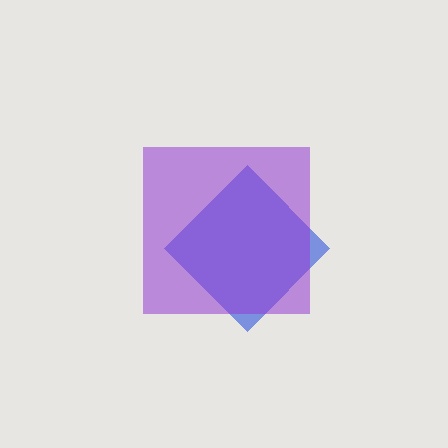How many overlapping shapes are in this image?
There are 2 overlapping shapes in the image.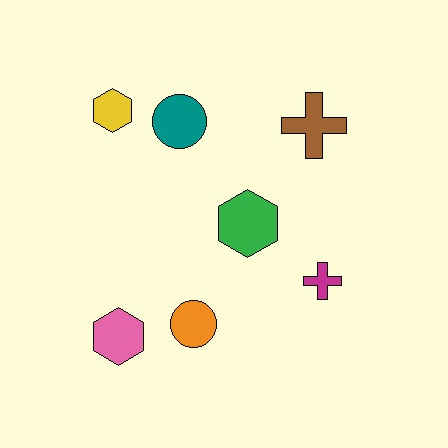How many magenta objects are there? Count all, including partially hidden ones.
There is 1 magenta object.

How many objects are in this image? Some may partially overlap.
There are 7 objects.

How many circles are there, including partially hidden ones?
There are 2 circles.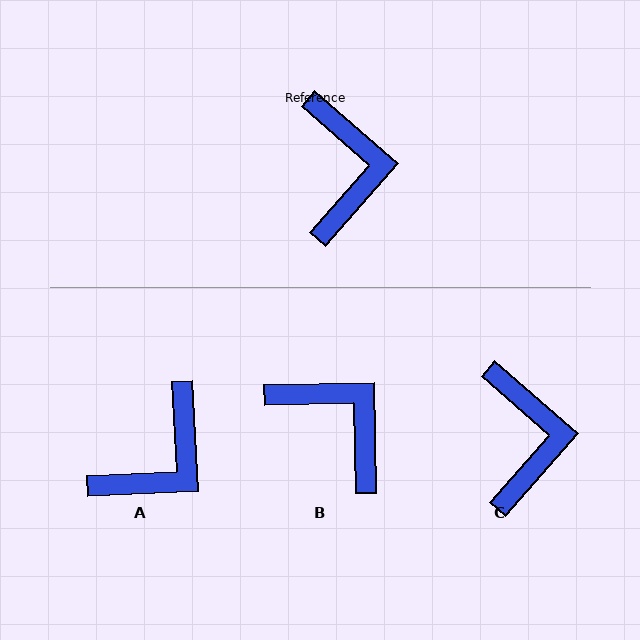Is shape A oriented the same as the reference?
No, it is off by about 46 degrees.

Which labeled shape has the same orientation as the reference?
C.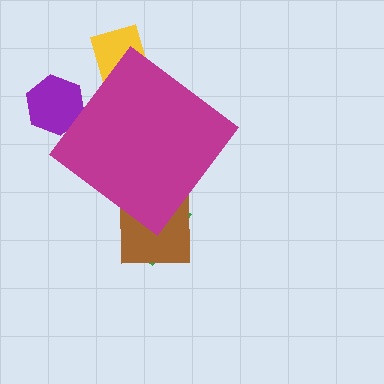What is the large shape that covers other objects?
A magenta diamond.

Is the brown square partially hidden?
Yes, the brown square is partially hidden behind the magenta diamond.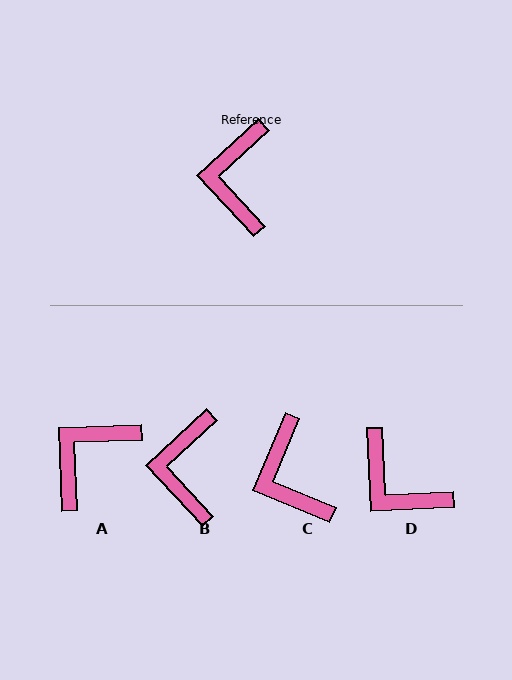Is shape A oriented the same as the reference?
No, it is off by about 40 degrees.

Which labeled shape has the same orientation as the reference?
B.